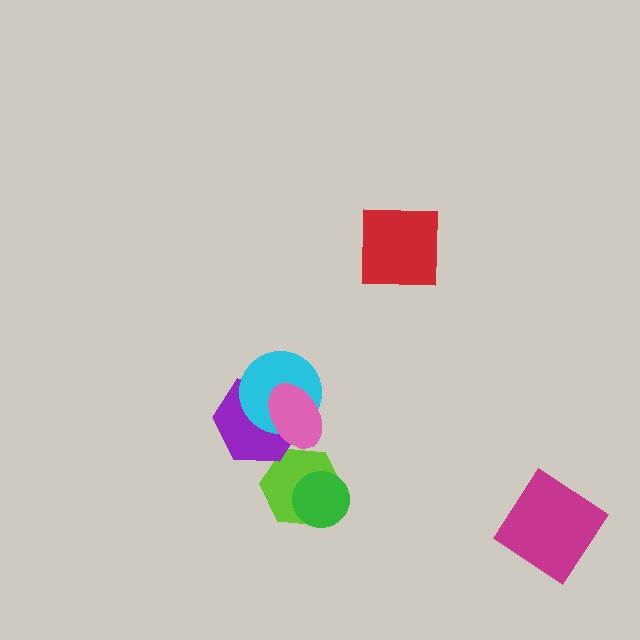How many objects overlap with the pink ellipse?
2 objects overlap with the pink ellipse.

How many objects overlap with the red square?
0 objects overlap with the red square.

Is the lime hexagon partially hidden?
Yes, it is partially covered by another shape.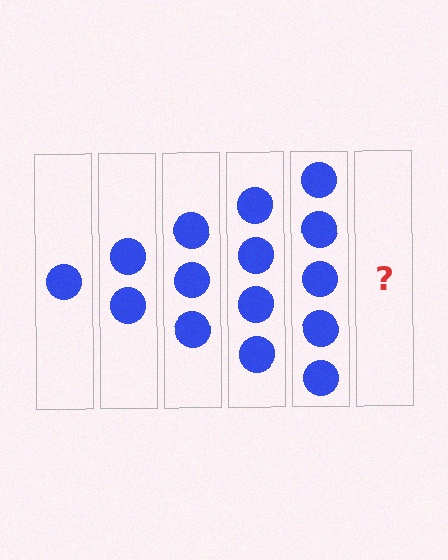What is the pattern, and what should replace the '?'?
The pattern is that each step adds one more circle. The '?' should be 6 circles.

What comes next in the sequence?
The next element should be 6 circles.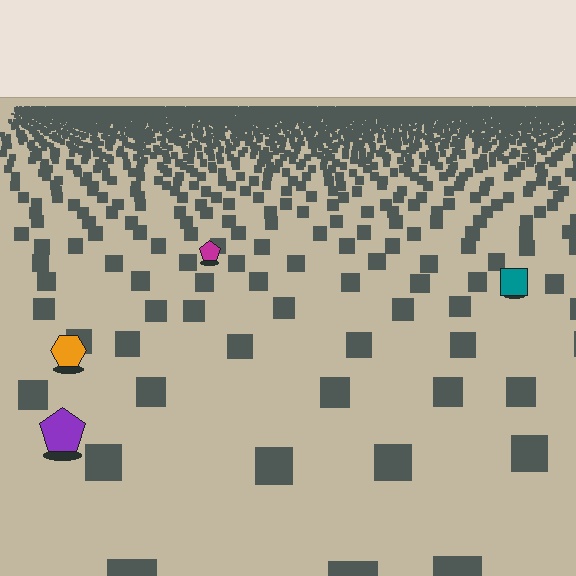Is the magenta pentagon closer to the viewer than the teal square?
No. The teal square is closer — you can tell from the texture gradient: the ground texture is coarser near it.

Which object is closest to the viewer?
The purple pentagon is closest. The texture marks near it are larger and more spread out.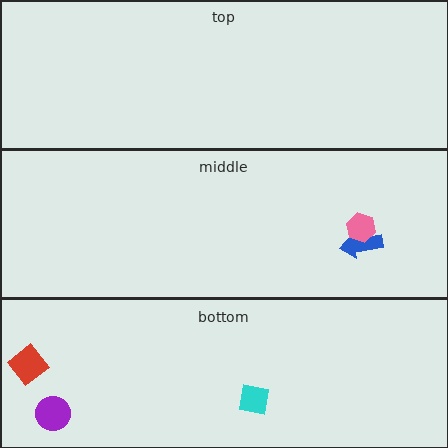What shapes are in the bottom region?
The purple circle, the red diamond, the cyan square.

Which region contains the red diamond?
The bottom region.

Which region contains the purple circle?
The bottom region.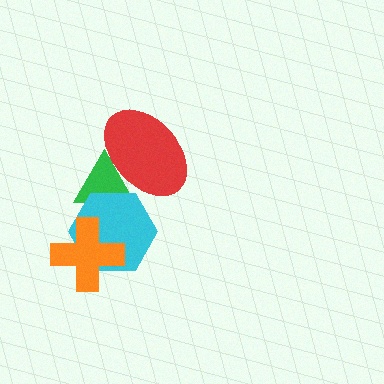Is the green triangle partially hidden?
Yes, it is partially covered by another shape.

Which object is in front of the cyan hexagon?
The orange cross is in front of the cyan hexagon.